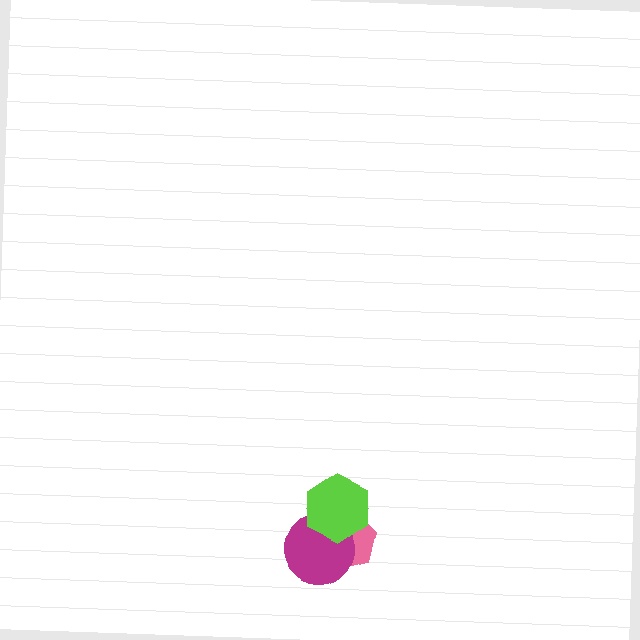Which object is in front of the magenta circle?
The lime hexagon is in front of the magenta circle.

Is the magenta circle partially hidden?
Yes, it is partially covered by another shape.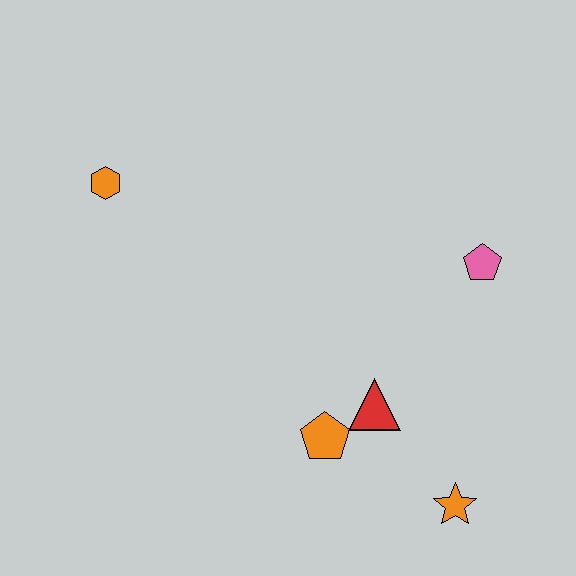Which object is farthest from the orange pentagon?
The orange hexagon is farthest from the orange pentagon.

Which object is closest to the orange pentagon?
The red triangle is closest to the orange pentagon.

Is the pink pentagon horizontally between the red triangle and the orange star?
No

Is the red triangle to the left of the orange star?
Yes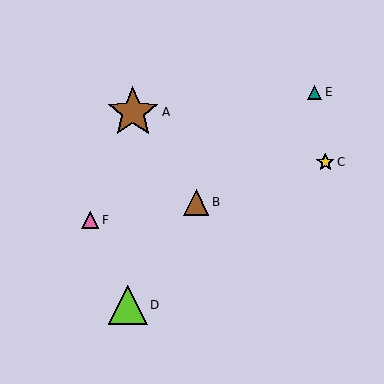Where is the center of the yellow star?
The center of the yellow star is at (325, 162).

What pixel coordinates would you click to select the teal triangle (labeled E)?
Click at (315, 92) to select the teal triangle E.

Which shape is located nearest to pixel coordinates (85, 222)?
The pink triangle (labeled F) at (90, 220) is nearest to that location.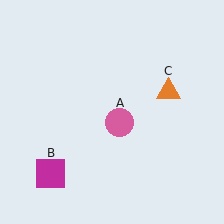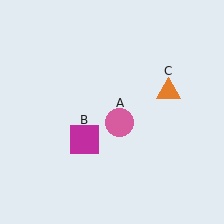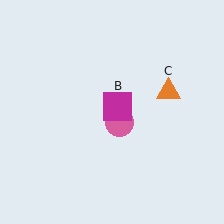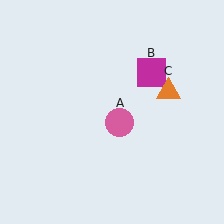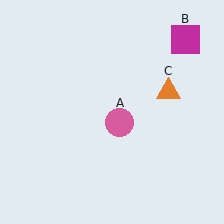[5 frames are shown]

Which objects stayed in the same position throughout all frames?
Pink circle (object A) and orange triangle (object C) remained stationary.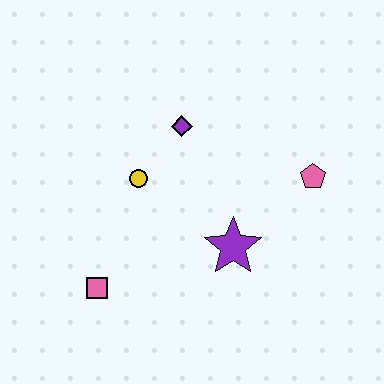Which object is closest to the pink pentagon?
The purple star is closest to the pink pentagon.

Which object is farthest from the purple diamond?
The pink square is farthest from the purple diamond.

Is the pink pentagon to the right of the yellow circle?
Yes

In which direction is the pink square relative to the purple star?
The pink square is to the left of the purple star.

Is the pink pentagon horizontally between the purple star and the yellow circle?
No